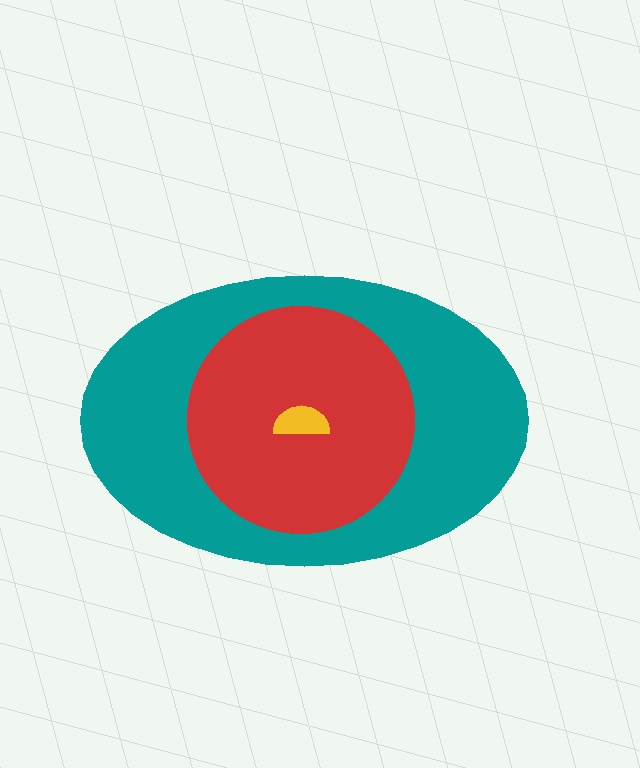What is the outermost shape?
The teal ellipse.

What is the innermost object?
The yellow semicircle.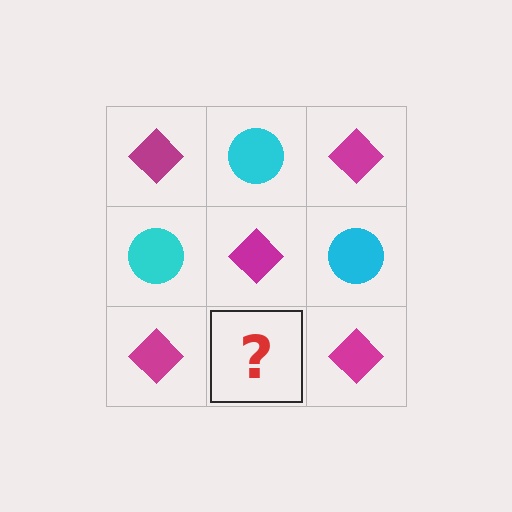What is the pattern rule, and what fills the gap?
The rule is that it alternates magenta diamond and cyan circle in a checkerboard pattern. The gap should be filled with a cyan circle.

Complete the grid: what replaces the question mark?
The question mark should be replaced with a cyan circle.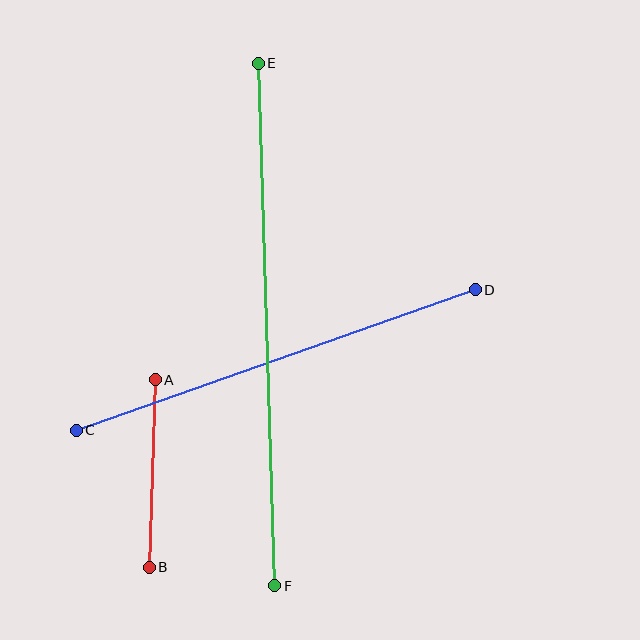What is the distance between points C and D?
The distance is approximately 423 pixels.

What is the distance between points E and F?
The distance is approximately 523 pixels.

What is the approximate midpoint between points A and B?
The midpoint is at approximately (152, 473) pixels.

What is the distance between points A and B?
The distance is approximately 188 pixels.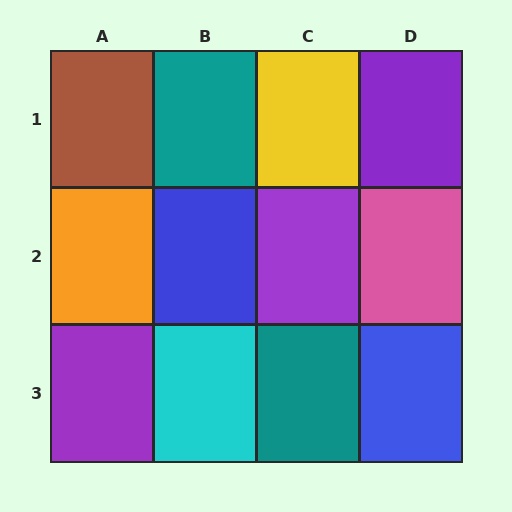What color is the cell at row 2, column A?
Orange.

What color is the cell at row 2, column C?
Purple.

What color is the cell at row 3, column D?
Blue.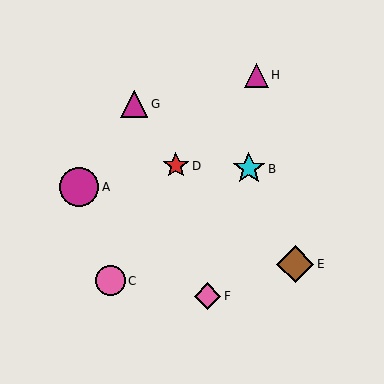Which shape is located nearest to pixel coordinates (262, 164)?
The cyan star (labeled B) at (249, 169) is nearest to that location.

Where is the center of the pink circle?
The center of the pink circle is at (111, 281).